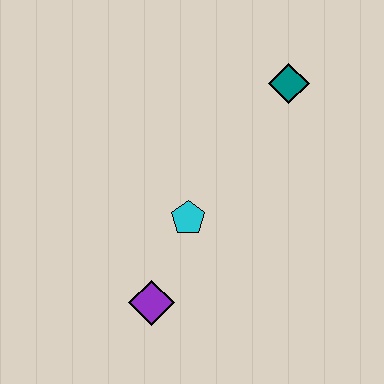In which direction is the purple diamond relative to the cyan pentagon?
The purple diamond is below the cyan pentagon.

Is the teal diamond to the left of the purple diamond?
No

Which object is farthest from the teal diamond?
The purple diamond is farthest from the teal diamond.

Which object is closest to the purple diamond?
The cyan pentagon is closest to the purple diamond.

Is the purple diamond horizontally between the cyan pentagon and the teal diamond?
No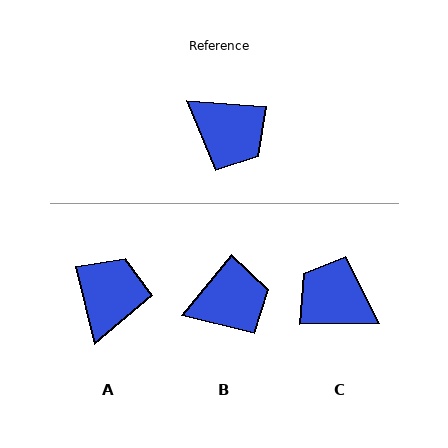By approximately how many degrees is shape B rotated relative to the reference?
Approximately 55 degrees counter-clockwise.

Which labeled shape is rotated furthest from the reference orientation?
C, about 175 degrees away.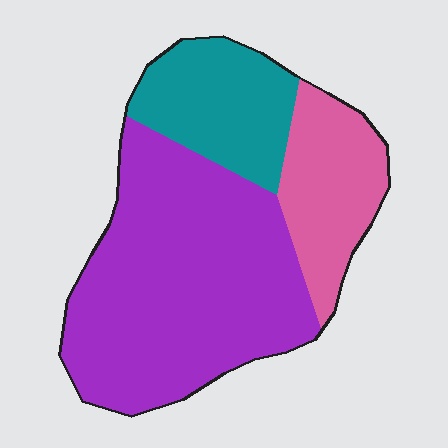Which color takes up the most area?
Purple, at roughly 60%.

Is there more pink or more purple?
Purple.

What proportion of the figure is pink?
Pink takes up less than a quarter of the figure.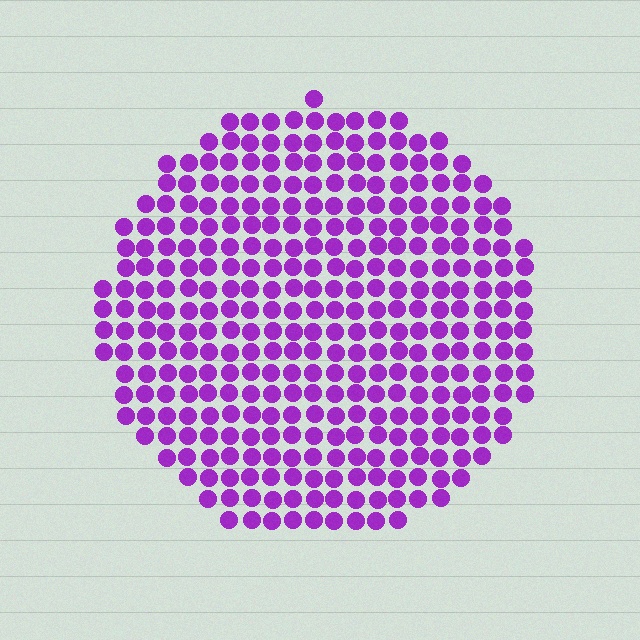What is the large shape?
The large shape is a circle.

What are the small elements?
The small elements are circles.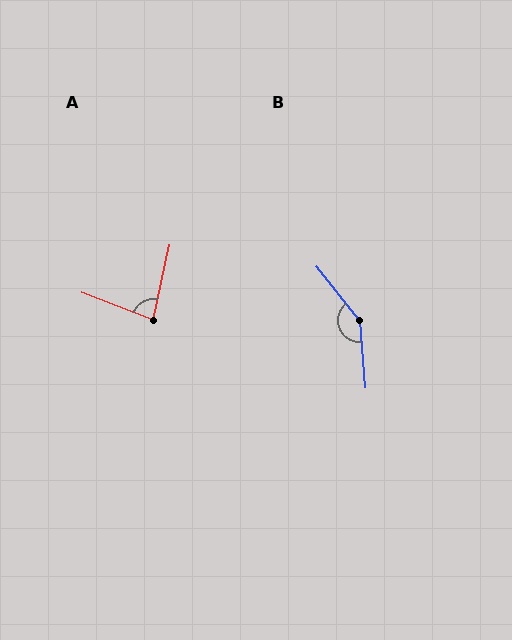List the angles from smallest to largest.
A (81°), B (146°).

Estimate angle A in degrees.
Approximately 81 degrees.